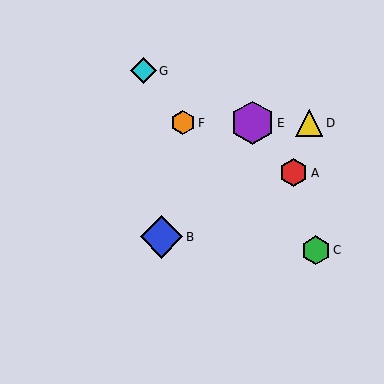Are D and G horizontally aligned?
No, D is at y≈123 and G is at y≈71.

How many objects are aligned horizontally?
3 objects (D, E, F) are aligned horizontally.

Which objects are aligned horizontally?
Objects D, E, F are aligned horizontally.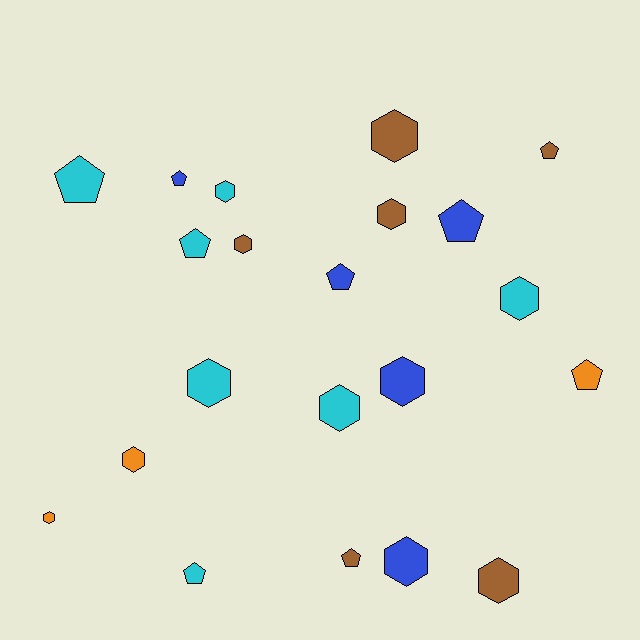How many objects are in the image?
There are 21 objects.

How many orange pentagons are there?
There is 1 orange pentagon.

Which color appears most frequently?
Cyan, with 7 objects.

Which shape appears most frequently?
Hexagon, with 12 objects.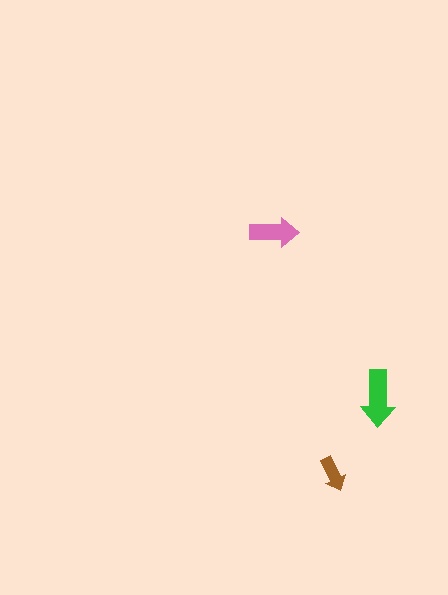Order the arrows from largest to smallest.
the green one, the pink one, the brown one.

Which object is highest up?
The pink arrow is topmost.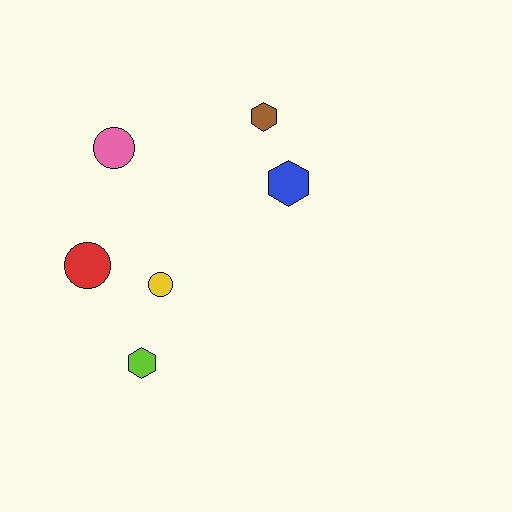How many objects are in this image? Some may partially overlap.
There are 6 objects.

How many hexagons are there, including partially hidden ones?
There are 3 hexagons.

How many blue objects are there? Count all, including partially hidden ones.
There is 1 blue object.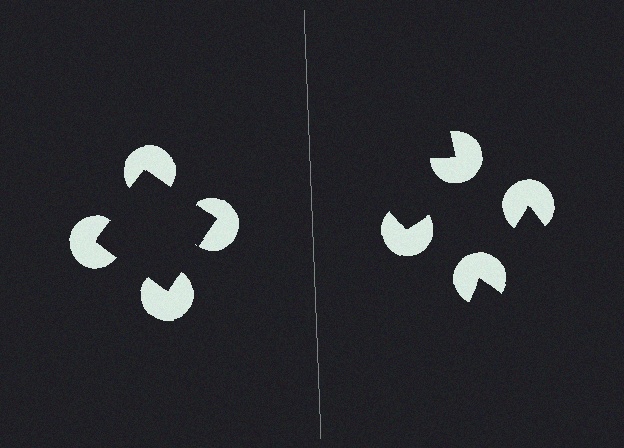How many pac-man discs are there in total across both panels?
8 — 4 on each side.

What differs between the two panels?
The pac-man discs are positioned identically on both sides; only the wedge orientations differ. On the left they align to a square; on the right they are misaligned.